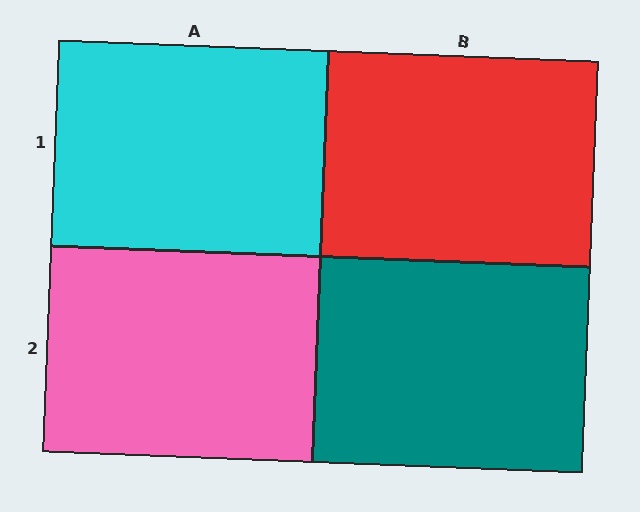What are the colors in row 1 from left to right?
Cyan, red.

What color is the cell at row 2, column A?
Pink.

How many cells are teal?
1 cell is teal.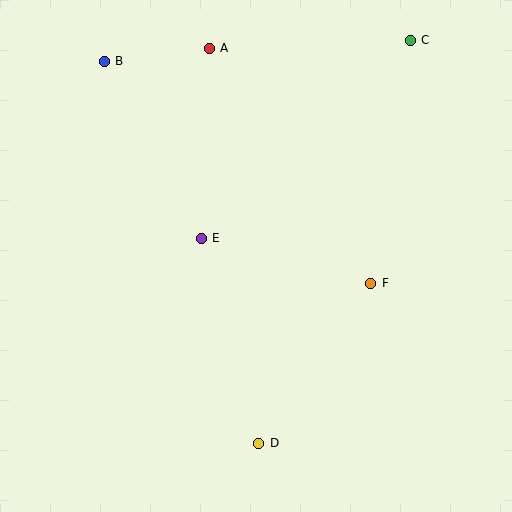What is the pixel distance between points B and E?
The distance between B and E is 202 pixels.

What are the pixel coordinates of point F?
Point F is at (370, 283).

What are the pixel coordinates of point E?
Point E is at (201, 238).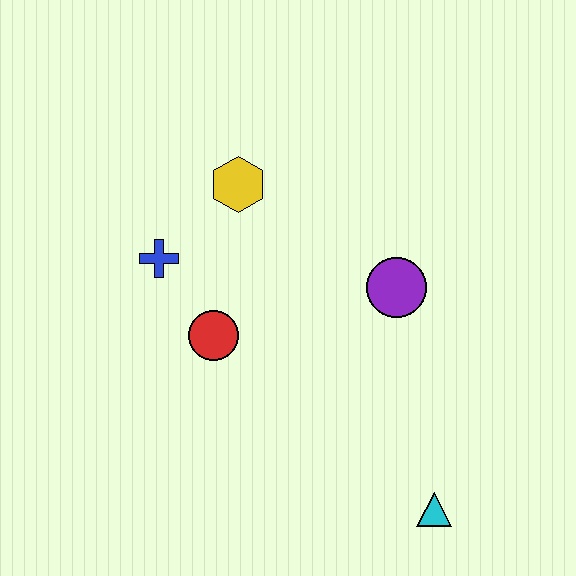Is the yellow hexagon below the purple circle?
No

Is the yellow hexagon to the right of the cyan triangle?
No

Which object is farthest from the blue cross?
The cyan triangle is farthest from the blue cross.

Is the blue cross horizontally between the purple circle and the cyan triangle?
No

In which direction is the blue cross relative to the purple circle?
The blue cross is to the left of the purple circle.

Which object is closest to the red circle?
The blue cross is closest to the red circle.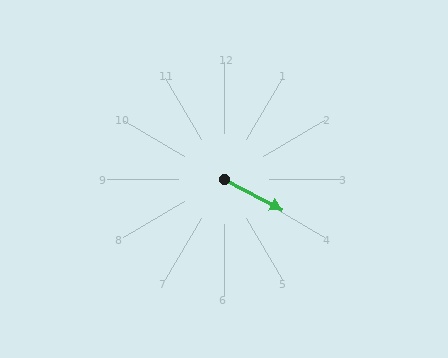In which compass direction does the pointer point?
Southeast.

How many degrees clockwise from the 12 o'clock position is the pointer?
Approximately 118 degrees.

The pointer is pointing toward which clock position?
Roughly 4 o'clock.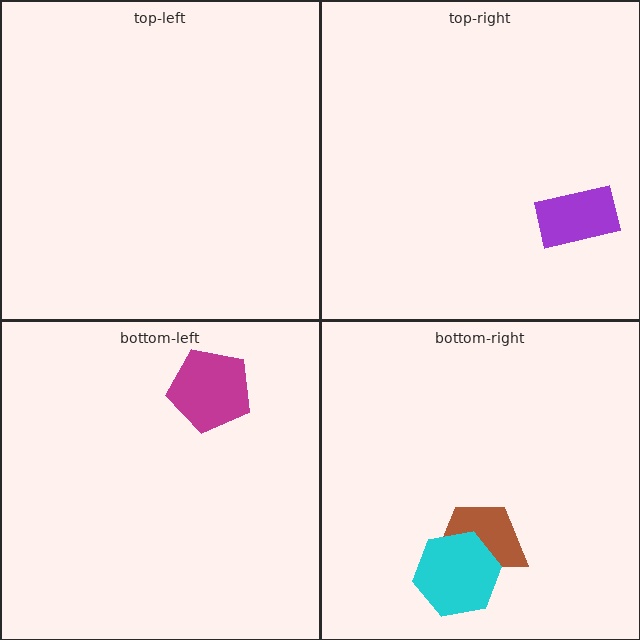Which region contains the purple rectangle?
The top-right region.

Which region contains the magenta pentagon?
The bottom-left region.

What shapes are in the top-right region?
The purple rectangle.